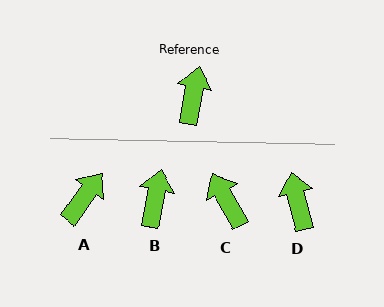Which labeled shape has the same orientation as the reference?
B.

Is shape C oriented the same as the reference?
No, it is off by about 40 degrees.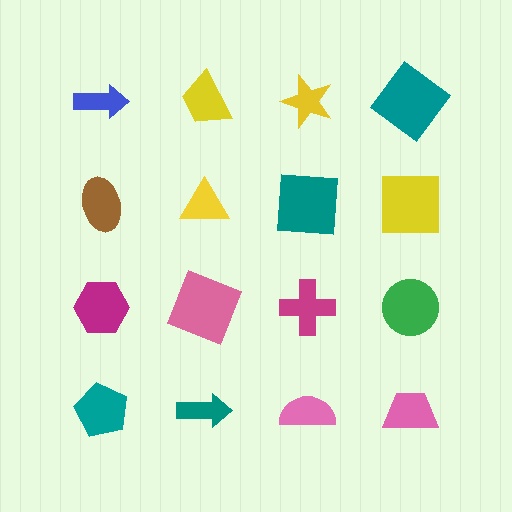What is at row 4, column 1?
A teal pentagon.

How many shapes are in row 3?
4 shapes.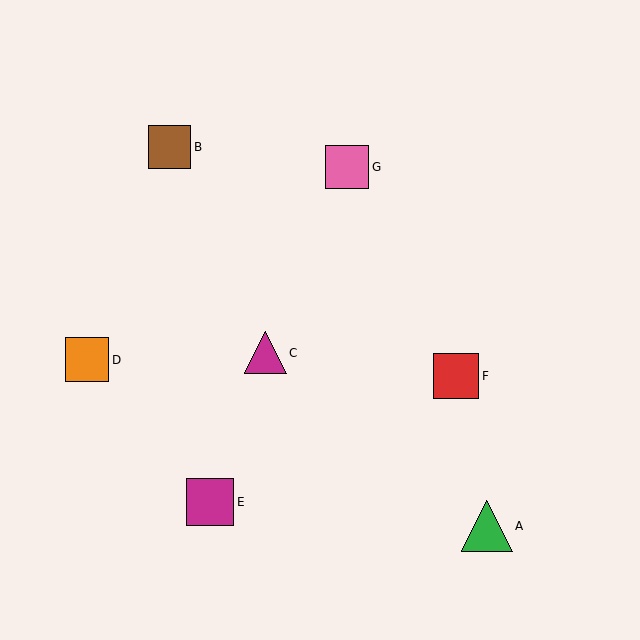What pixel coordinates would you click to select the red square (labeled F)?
Click at (456, 376) to select the red square F.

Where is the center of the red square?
The center of the red square is at (456, 376).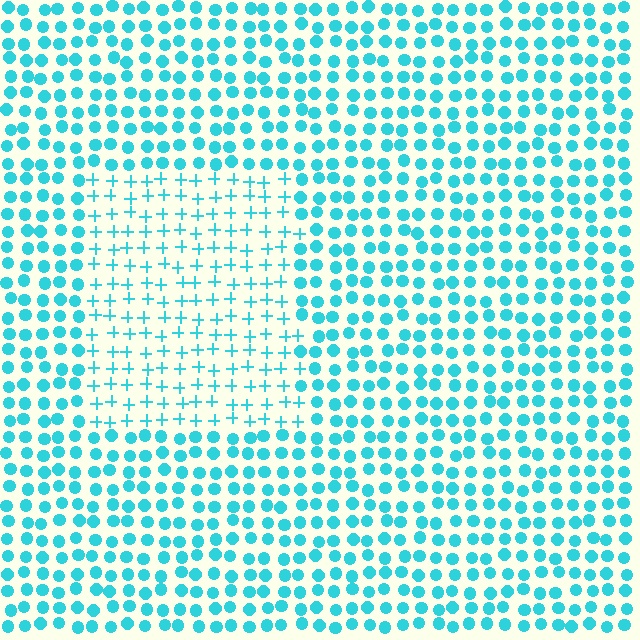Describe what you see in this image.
The image is filled with small cyan elements arranged in a uniform grid. A rectangle-shaped region contains plus signs, while the surrounding area contains circles. The boundary is defined purely by the change in element shape.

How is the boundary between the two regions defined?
The boundary is defined by a change in element shape: plus signs inside vs. circles outside. All elements share the same color and spacing.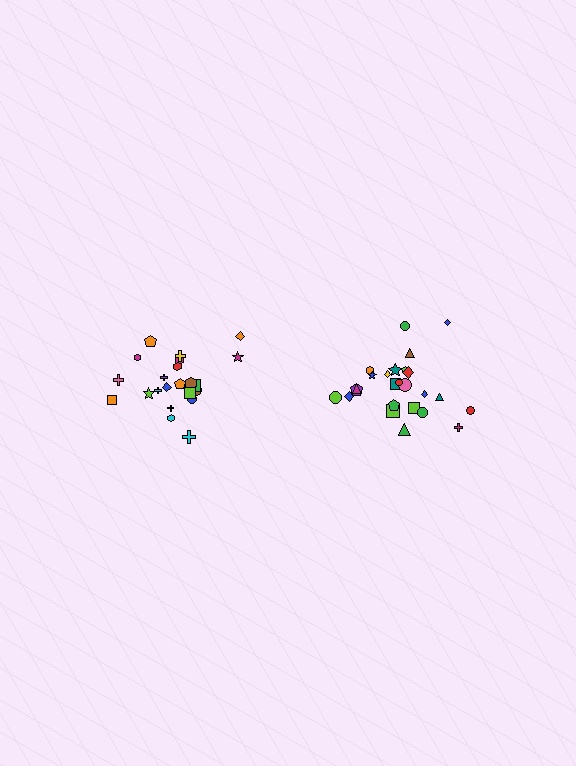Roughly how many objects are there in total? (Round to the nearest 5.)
Roughly 45 objects in total.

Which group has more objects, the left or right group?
The right group.